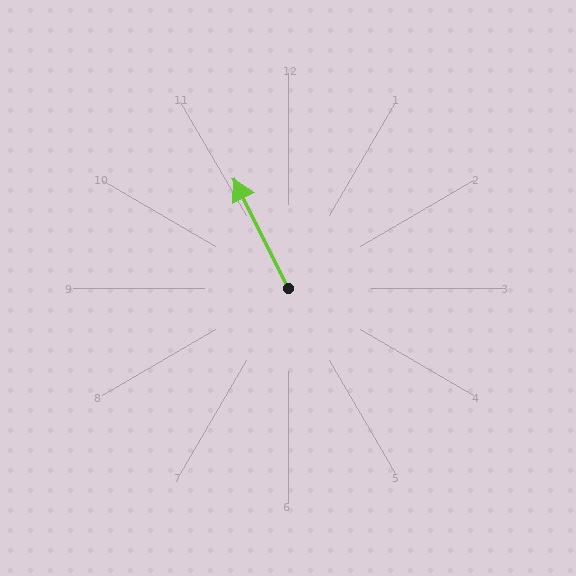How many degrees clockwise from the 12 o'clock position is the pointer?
Approximately 334 degrees.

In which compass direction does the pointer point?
Northwest.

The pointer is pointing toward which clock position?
Roughly 11 o'clock.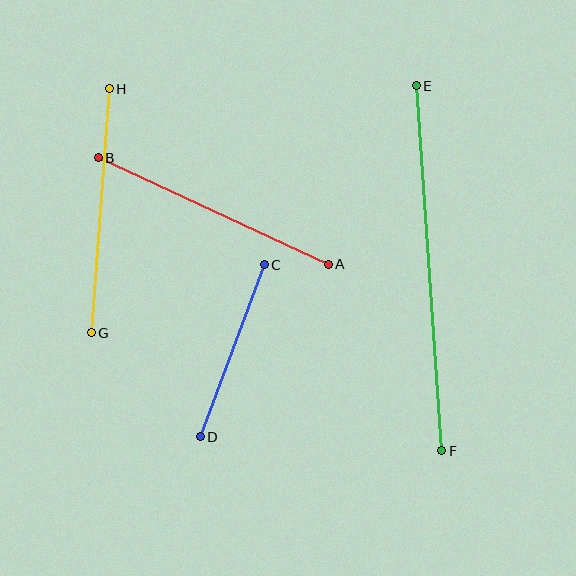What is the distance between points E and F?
The distance is approximately 366 pixels.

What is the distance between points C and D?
The distance is approximately 184 pixels.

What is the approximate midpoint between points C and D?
The midpoint is at approximately (232, 351) pixels.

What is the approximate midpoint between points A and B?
The midpoint is at approximately (213, 211) pixels.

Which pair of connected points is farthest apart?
Points E and F are farthest apart.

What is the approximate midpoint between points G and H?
The midpoint is at approximately (100, 211) pixels.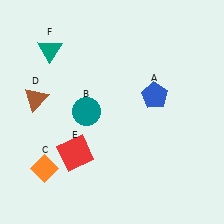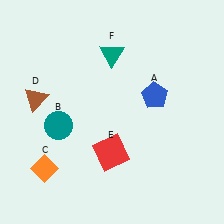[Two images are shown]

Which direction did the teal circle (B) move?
The teal circle (B) moved left.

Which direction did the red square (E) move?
The red square (E) moved right.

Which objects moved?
The objects that moved are: the teal circle (B), the red square (E), the teal triangle (F).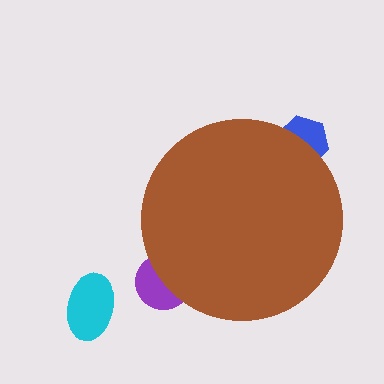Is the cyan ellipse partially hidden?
No, the cyan ellipse is fully visible.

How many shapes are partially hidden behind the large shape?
2 shapes are partially hidden.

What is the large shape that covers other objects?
A brown circle.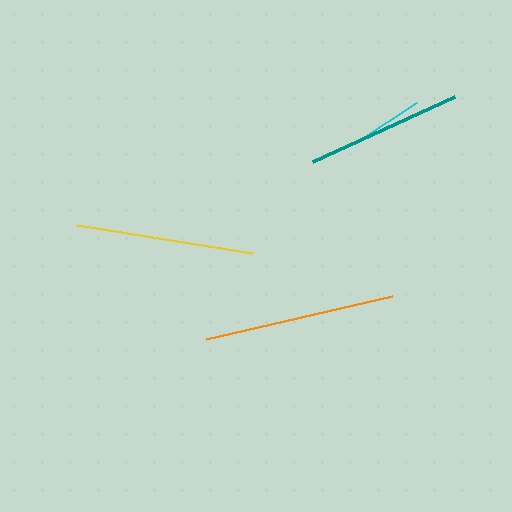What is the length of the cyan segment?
The cyan segment is approximately 69 pixels long.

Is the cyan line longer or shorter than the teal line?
The teal line is longer than the cyan line.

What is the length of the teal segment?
The teal segment is approximately 156 pixels long.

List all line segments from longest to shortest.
From longest to shortest: orange, yellow, teal, cyan.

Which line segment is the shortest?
The cyan line is the shortest at approximately 69 pixels.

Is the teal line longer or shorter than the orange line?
The orange line is longer than the teal line.